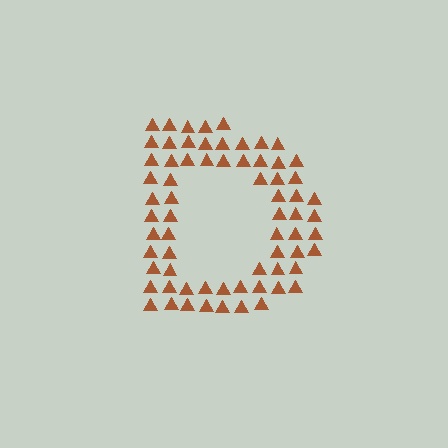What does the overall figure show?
The overall figure shows the letter D.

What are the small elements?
The small elements are triangles.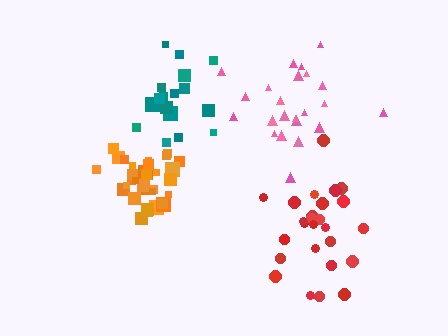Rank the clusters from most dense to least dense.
orange, teal, pink, red.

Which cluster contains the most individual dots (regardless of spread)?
Orange (33).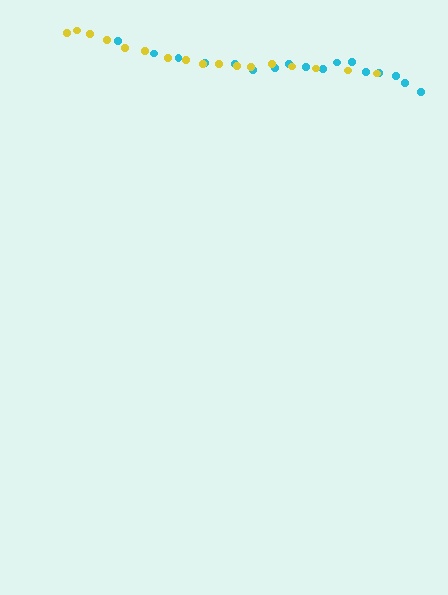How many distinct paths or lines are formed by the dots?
There are 2 distinct paths.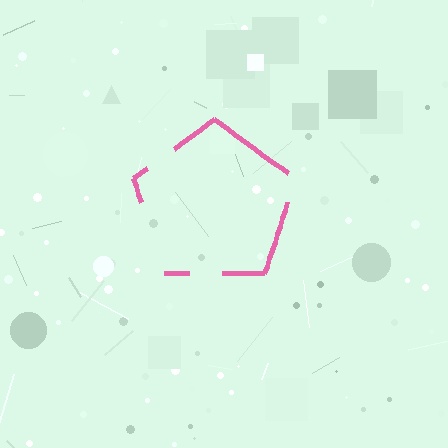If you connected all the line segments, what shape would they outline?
They would outline a pentagon.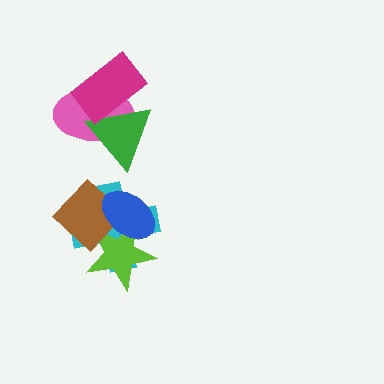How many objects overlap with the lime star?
3 objects overlap with the lime star.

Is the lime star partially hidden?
Yes, it is partially covered by another shape.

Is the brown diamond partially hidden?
Yes, it is partially covered by another shape.